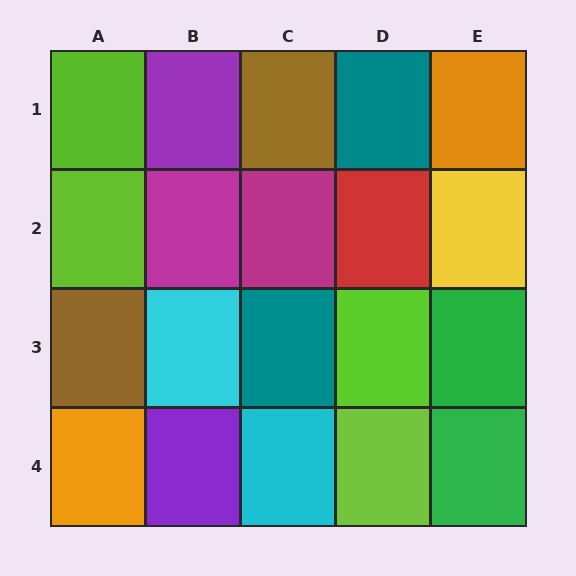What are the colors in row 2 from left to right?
Lime, magenta, magenta, red, yellow.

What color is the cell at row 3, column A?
Brown.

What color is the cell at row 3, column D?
Lime.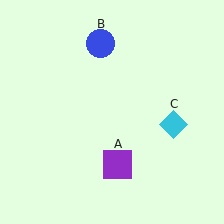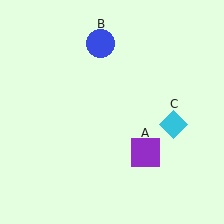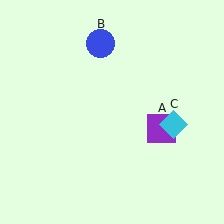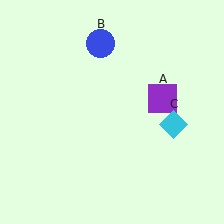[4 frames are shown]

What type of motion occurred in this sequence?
The purple square (object A) rotated counterclockwise around the center of the scene.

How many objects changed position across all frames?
1 object changed position: purple square (object A).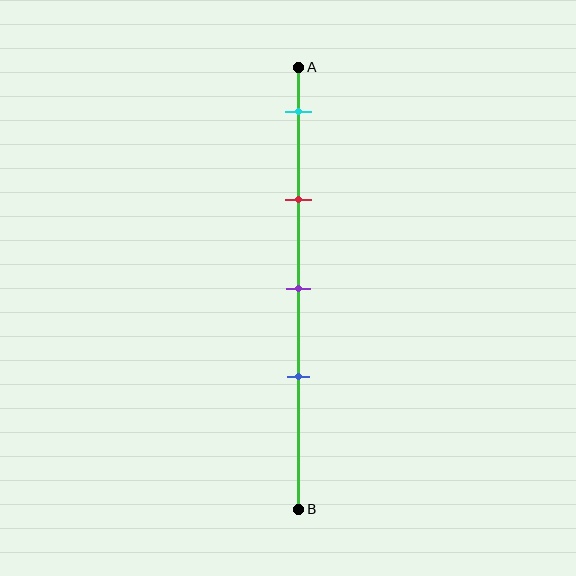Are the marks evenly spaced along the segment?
Yes, the marks are approximately evenly spaced.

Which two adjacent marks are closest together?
The purple and blue marks are the closest adjacent pair.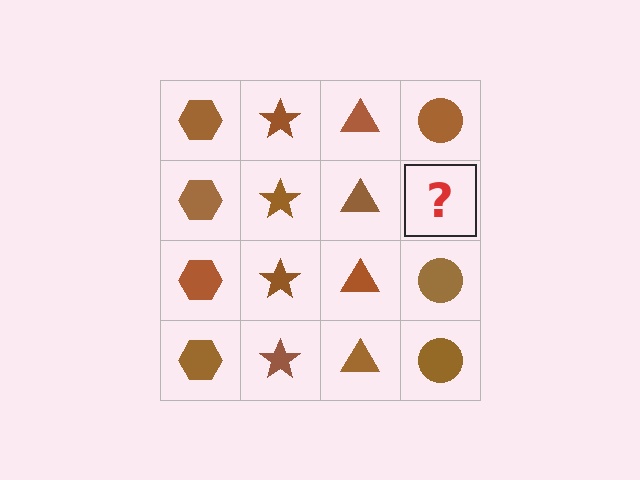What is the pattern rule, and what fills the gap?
The rule is that each column has a consistent shape. The gap should be filled with a brown circle.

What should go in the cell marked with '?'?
The missing cell should contain a brown circle.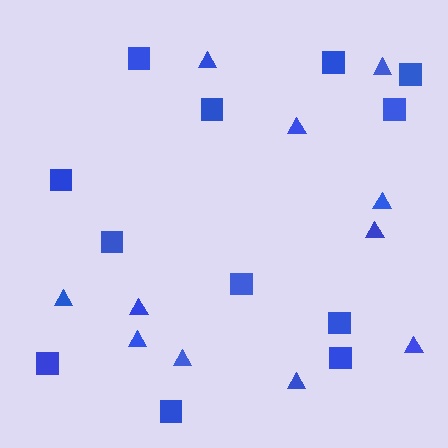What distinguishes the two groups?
There are 2 groups: one group of squares (12) and one group of triangles (11).